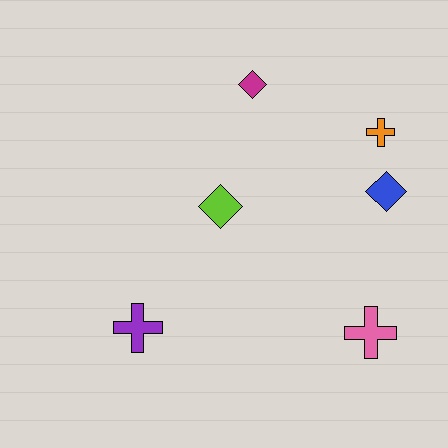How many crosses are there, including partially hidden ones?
There are 3 crosses.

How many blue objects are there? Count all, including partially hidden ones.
There is 1 blue object.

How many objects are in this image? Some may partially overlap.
There are 6 objects.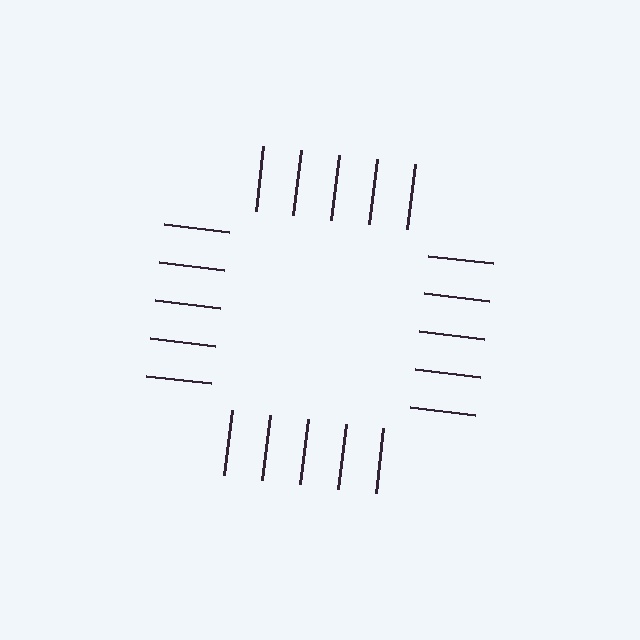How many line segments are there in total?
20 — 5 along each of the 4 edges.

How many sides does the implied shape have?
4 sides — the line-ends trace a square.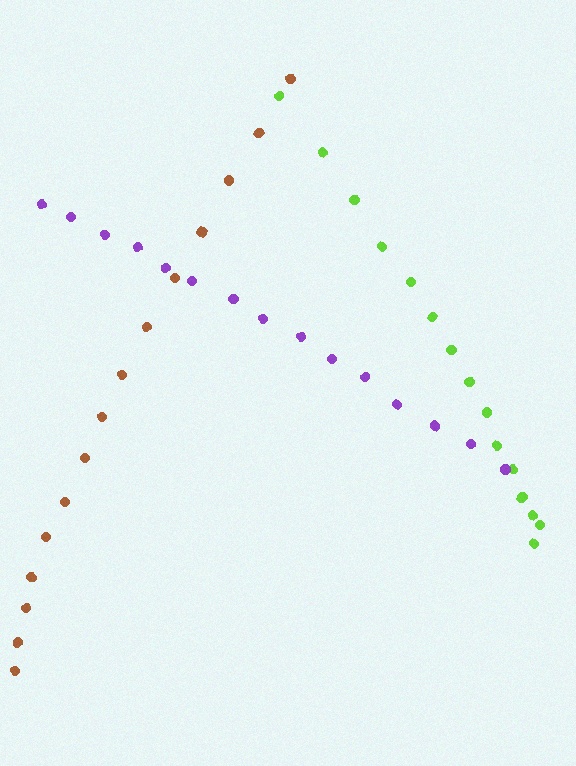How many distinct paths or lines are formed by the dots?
There are 3 distinct paths.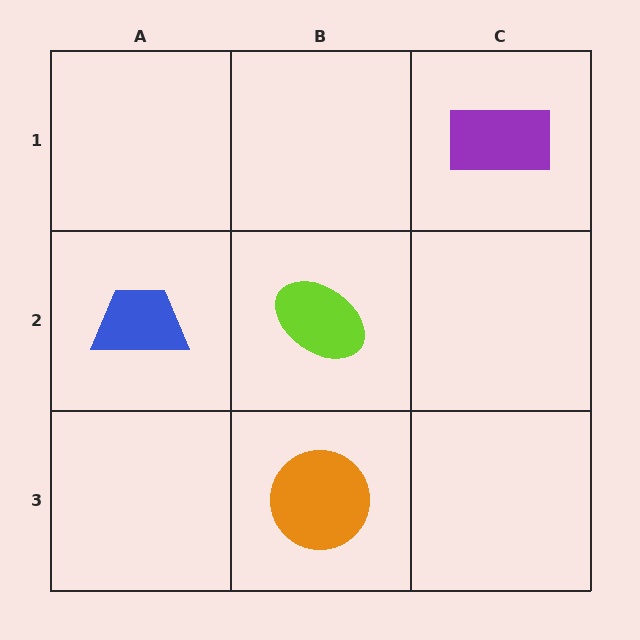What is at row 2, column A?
A blue trapezoid.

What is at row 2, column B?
A lime ellipse.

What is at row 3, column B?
An orange circle.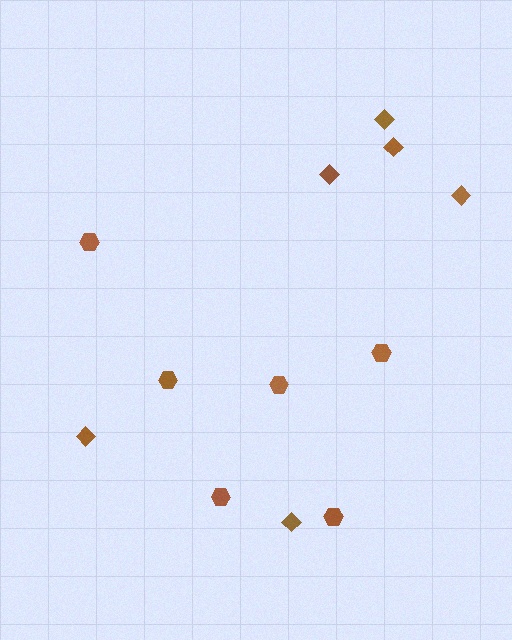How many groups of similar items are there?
There are 2 groups: one group of diamonds (6) and one group of hexagons (6).